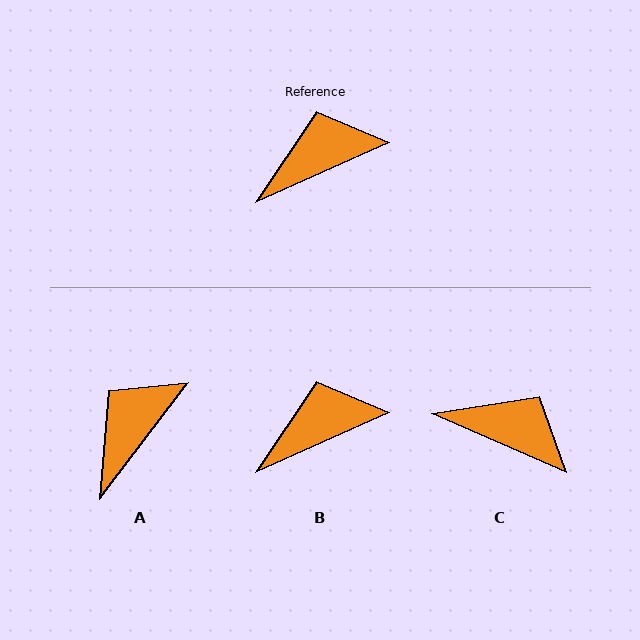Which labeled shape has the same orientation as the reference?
B.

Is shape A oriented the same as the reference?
No, it is off by about 29 degrees.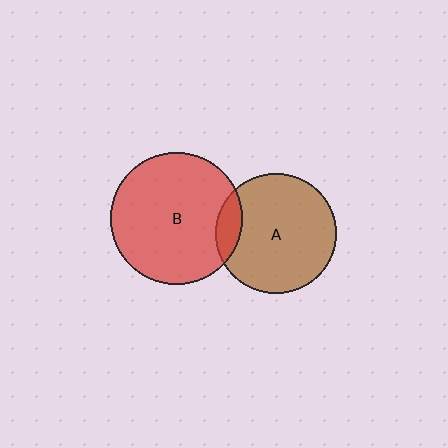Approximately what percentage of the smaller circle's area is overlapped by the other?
Approximately 10%.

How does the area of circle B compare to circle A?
Approximately 1.2 times.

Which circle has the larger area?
Circle B (red).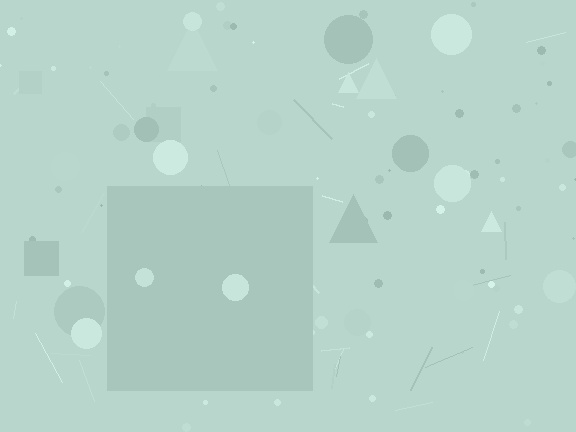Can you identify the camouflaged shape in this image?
The camouflaged shape is a square.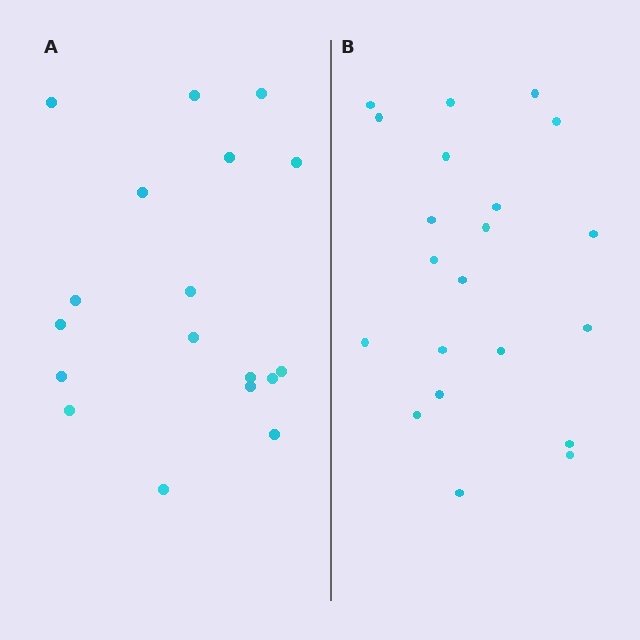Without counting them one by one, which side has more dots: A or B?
Region B (the right region) has more dots.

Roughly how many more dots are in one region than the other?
Region B has just a few more — roughly 2 or 3 more dots than region A.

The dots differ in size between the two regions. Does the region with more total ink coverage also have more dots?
No. Region A has more total ink coverage because its dots are larger, but region B actually contains more individual dots. Total area can be misleading — the number of items is what matters here.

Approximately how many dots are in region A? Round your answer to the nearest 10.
About 20 dots. (The exact count is 18, which rounds to 20.)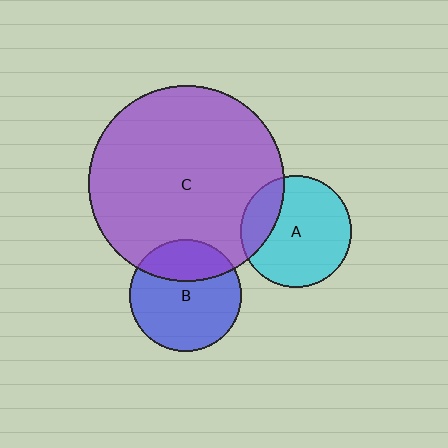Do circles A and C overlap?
Yes.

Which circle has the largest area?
Circle C (purple).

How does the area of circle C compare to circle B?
Approximately 3.0 times.